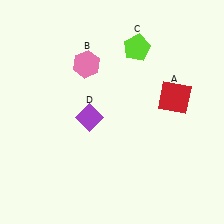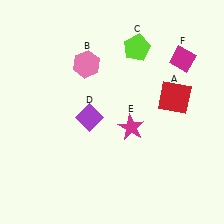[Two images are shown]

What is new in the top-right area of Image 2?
A magenta diamond (F) was added in the top-right area of Image 2.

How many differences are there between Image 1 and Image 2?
There are 2 differences between the two images.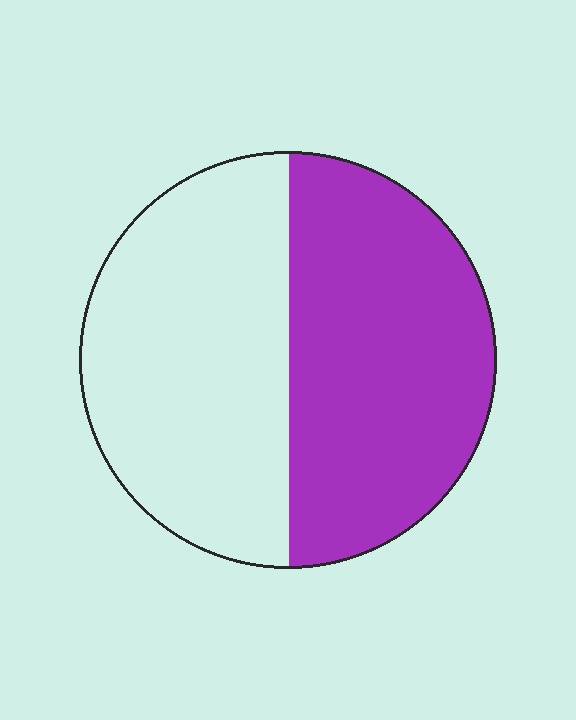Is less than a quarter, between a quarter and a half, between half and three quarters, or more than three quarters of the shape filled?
Between a quarter and a half.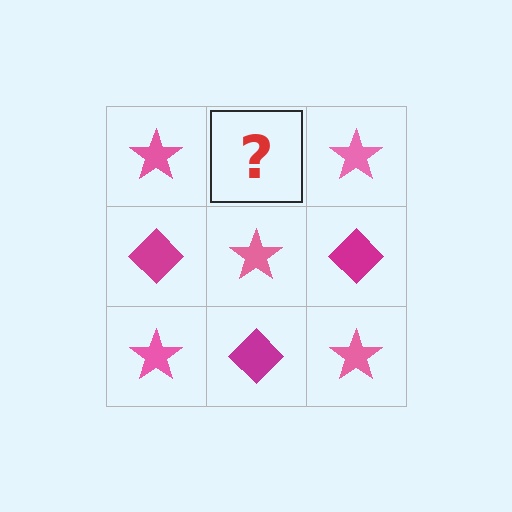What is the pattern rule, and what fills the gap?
The rule is that it alternates pink star and magenta diamond in a checkerboard pattern. The gap should be filled with a magenta diamond.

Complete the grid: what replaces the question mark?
The question mark should be replaced with a magenta diamond.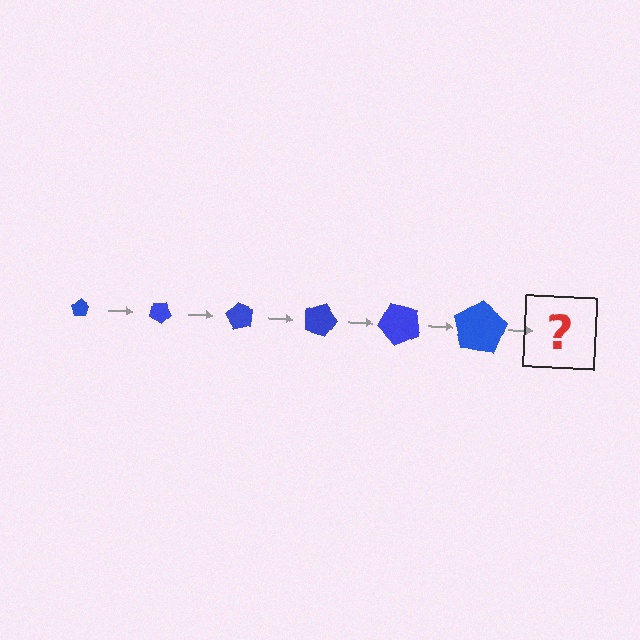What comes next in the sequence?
The next element should be a pentagon, larger than the previous one and rotated 180 degrees from the start.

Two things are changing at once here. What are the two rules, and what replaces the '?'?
The two rules are that the pentagon grows larger each step and it rotates 30 degrees each step. The '?' should be a pentagon, larger than the previous one and rotated 180 degrees from the start.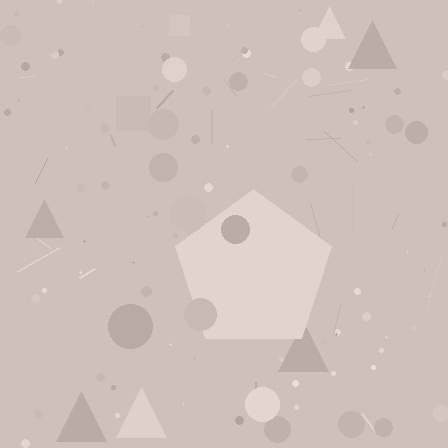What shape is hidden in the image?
A pentagon is hidden in the image.